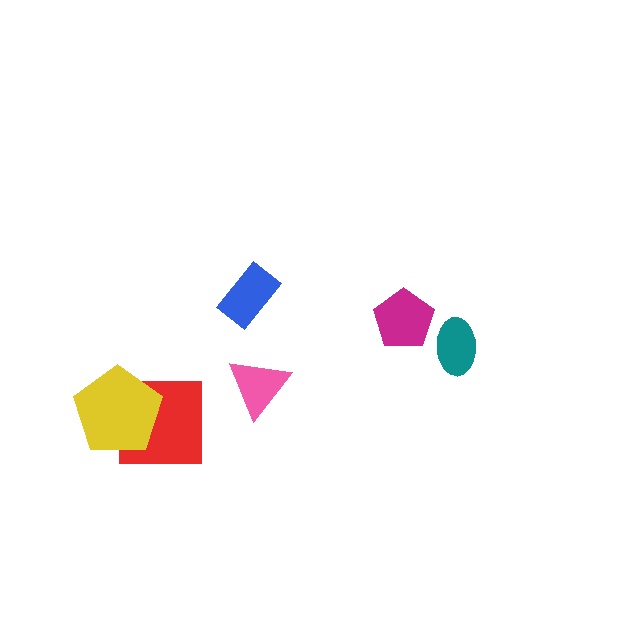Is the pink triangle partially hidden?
No, no other shape covers it.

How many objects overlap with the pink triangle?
0 objects overlap with the pink triangle.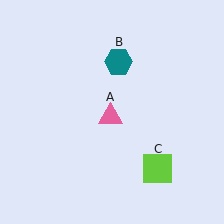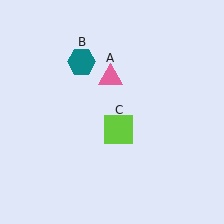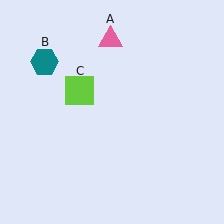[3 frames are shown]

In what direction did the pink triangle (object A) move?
The pink triangle (object A) moved up.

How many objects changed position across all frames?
3 objects changed position: pink triangle (object A), teal hexagon (object B), lime square (object C).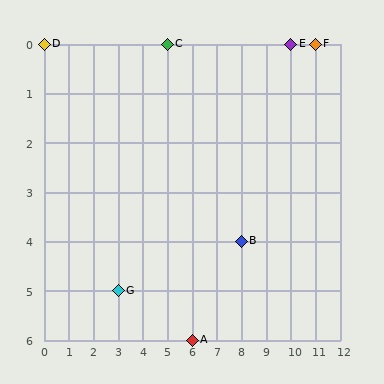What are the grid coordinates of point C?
Point C is at grid coordinates (5, 0).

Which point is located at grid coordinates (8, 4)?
Point B is at (8, 4).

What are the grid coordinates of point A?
Point A is at grid coordinates (6, 6).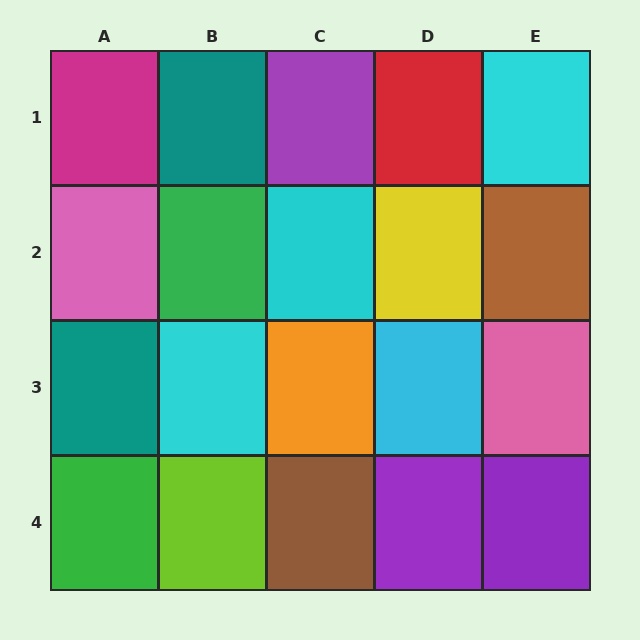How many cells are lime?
1 cell is lime.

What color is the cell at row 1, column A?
Magenta.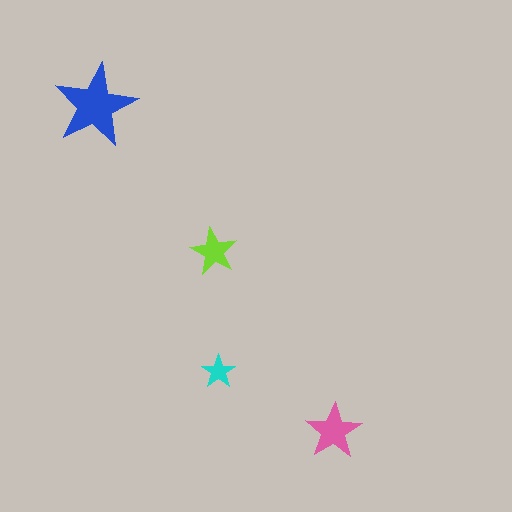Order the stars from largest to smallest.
the blue one, the pink one, the lime one, the cyan one.